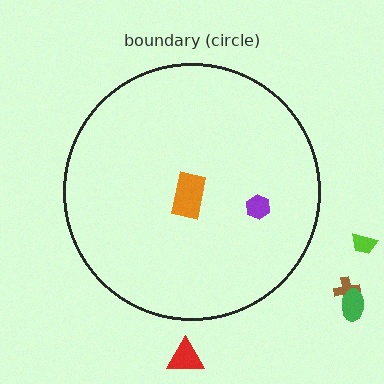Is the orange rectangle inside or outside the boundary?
Inside.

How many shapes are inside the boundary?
2 inside, 4 outside.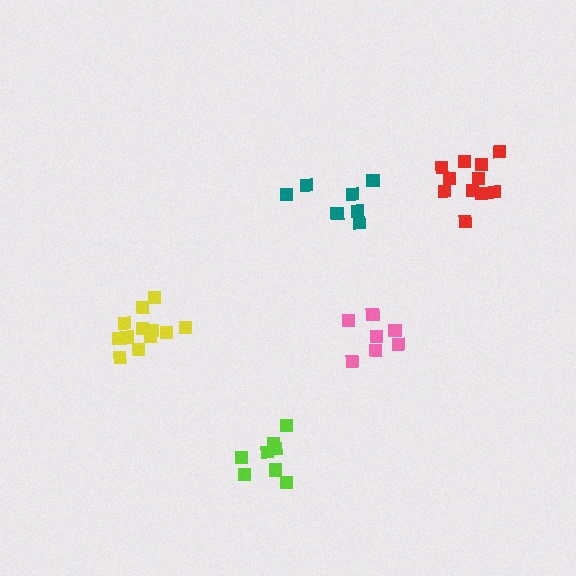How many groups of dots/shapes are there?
There are 5 groups.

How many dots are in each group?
Group 1: 12 dots, Group 2: 7 dots, Group 3: 7 dots, Group 4: 11 dots, Group 5: 8 dots (45 total).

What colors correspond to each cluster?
The clusters are colored: yellow, pink, teal, red, lime.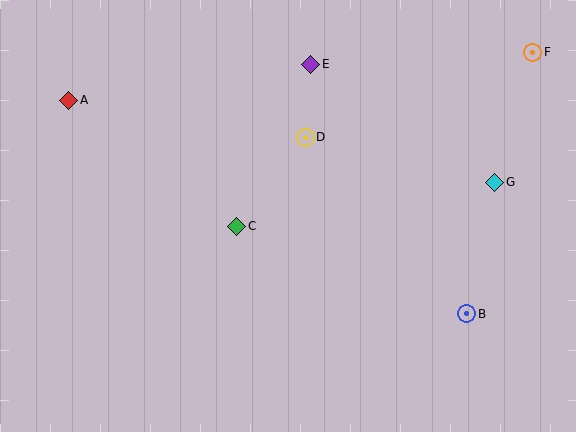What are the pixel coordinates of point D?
Point D is at (305, 137).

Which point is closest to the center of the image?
Point C at (237, 226) is closest to the center.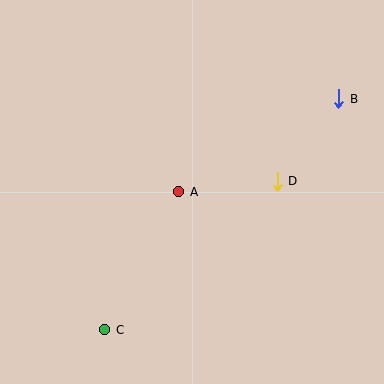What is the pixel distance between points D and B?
The distance between D and B is 103 pixels.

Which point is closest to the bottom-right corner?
Point D is closest to the bottom-right corner.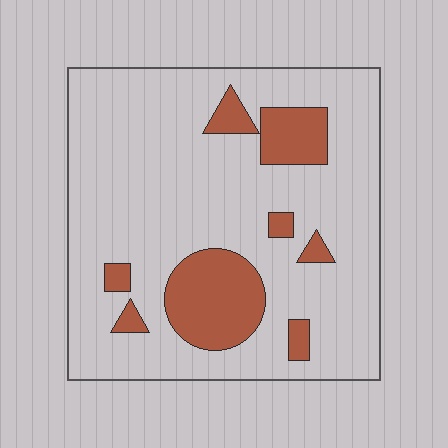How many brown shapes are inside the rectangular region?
8.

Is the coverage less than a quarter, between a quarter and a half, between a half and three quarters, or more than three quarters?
Less than a quarter.